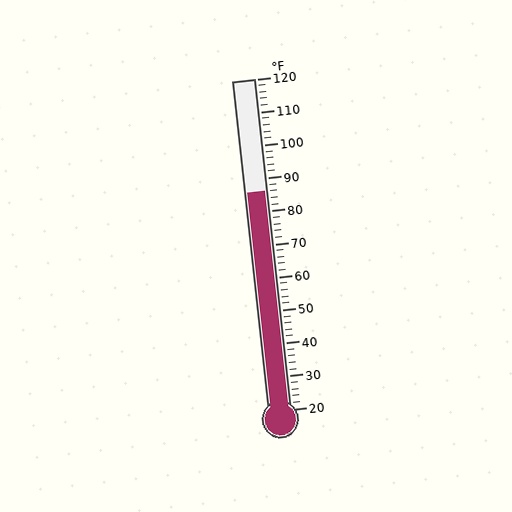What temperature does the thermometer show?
The thermometer shows approximately 86°F.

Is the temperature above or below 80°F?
The temperature is above 80°F.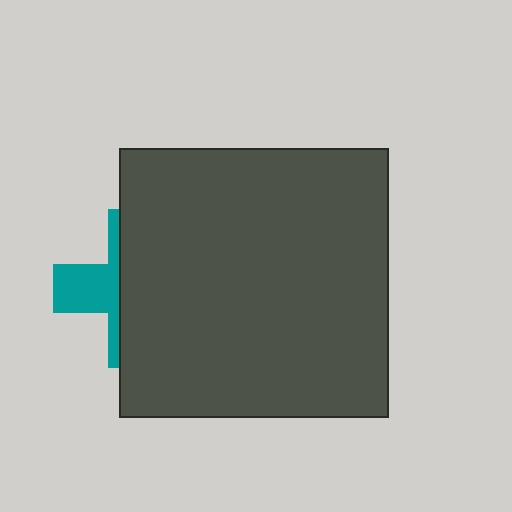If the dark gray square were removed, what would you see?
You would see the complete teal cross.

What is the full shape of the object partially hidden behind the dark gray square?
The partially hidden object is a teal cross.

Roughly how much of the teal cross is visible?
A small part of it is visible (roughly 35%).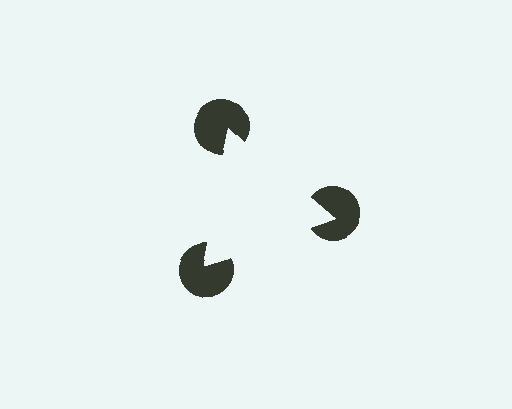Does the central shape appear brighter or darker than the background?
It typically appears slightly brighter than the background, even though no actual brightness change is drawn.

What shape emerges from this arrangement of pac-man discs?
An illusory triangle — its edges are inferred from the aligned wedge cuts in the pac-man discs, not physically drawn.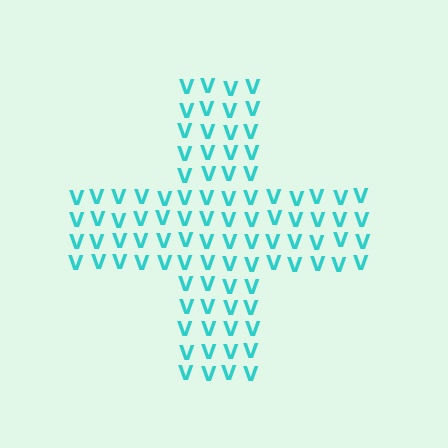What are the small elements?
The small elements are letter V's.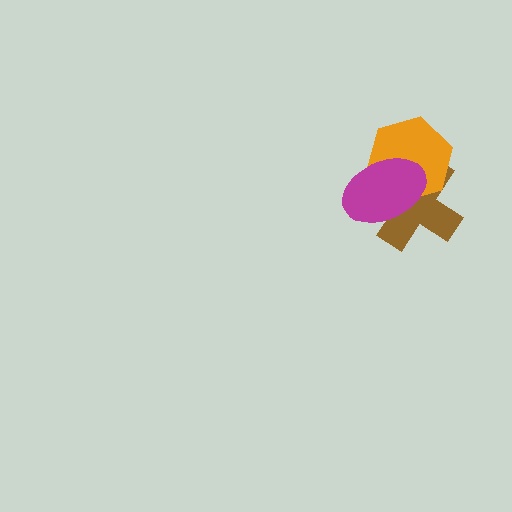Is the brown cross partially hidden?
Yes, it is partially covered by another shape.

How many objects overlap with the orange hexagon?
2 objects overlap with the orange hexagon.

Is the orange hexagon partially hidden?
Yes, it is partially covered by another shape.